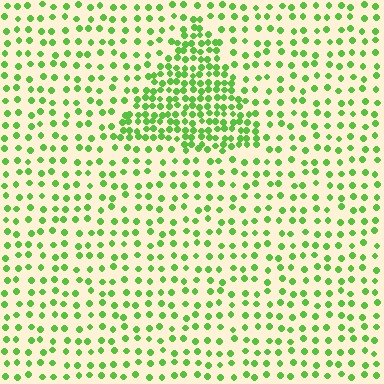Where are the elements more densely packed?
The elements are more densely packed inside the triangle boundary.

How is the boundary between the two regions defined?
The boundary is defined by a change in element density (approximately 2.3x ratio). All elements are the same color, size, and shape.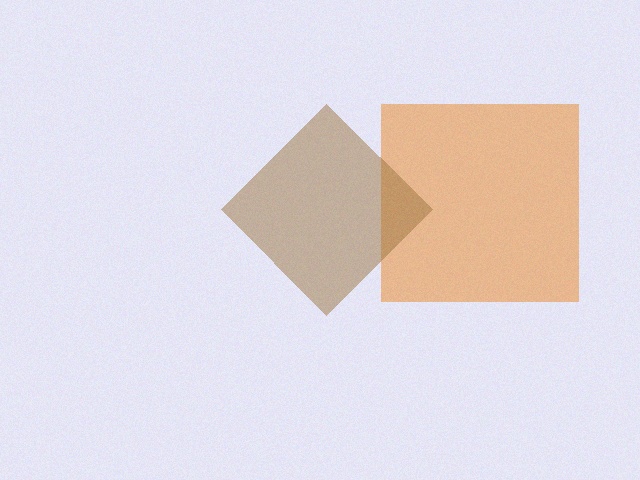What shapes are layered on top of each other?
The layered shapes are: an orange square, a brown diamond.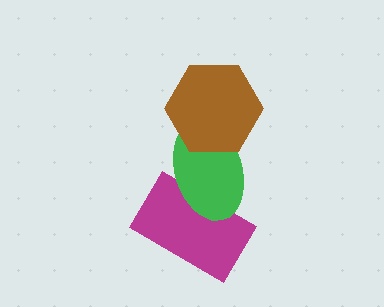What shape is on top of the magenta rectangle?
The green ellipse is on top of the magenta rectangle.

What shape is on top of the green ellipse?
The brown hexagon is on top of the green ellipse.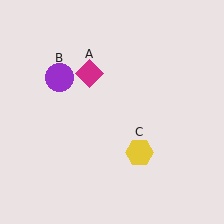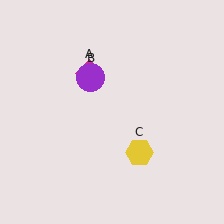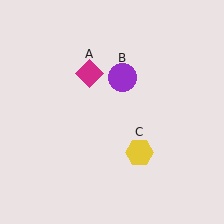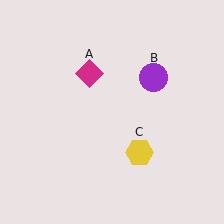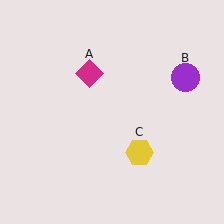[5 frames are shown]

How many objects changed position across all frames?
1 object changed position: purple circle (object B).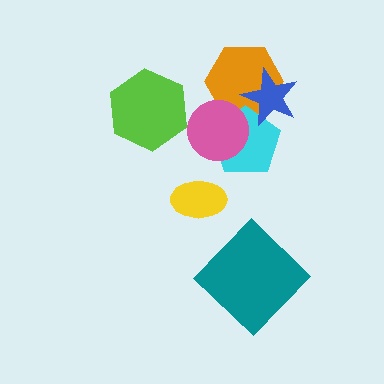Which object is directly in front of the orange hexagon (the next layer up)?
The cyan pentagon is directly in front of the orange hexagon.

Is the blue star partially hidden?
No, no other shape covers it.